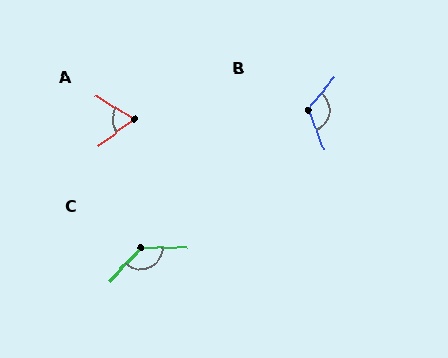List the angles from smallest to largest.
A (69°), B (120°), C (134°).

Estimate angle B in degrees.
Approximately 120 degrees.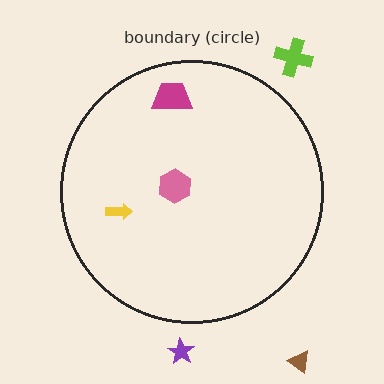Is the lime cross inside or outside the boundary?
Outside.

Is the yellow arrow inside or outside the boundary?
Inside.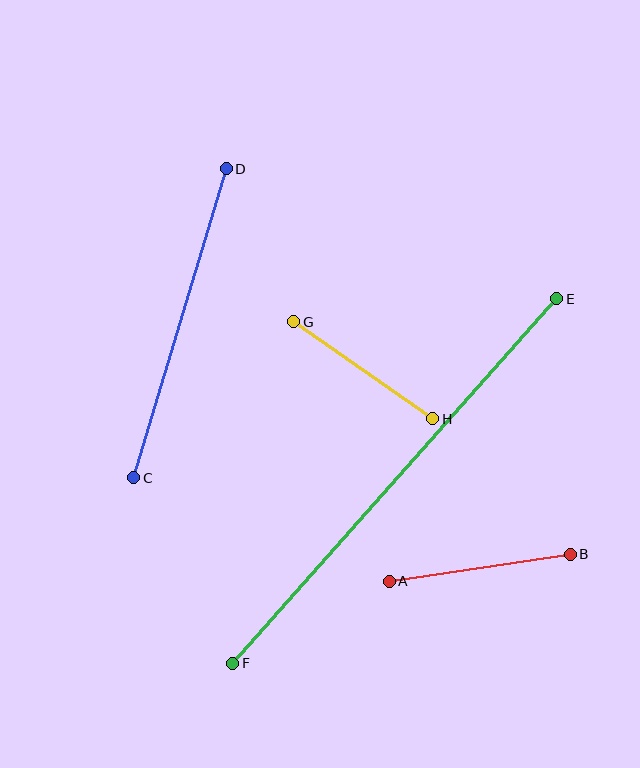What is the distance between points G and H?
The distance is approximately 170 pixels.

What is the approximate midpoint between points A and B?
The midpoint is at approximately (480, 568) pixels.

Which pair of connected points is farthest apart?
Points E and F are farthest apart.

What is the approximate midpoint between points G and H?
The midpoint is at approximately (363, 370) pixels.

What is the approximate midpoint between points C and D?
The midpoint is at approximately (180, 323) pixels.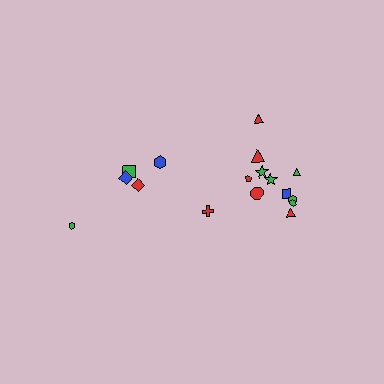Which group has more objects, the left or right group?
The right group.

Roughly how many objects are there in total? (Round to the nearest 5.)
Roughly 15 objects in total.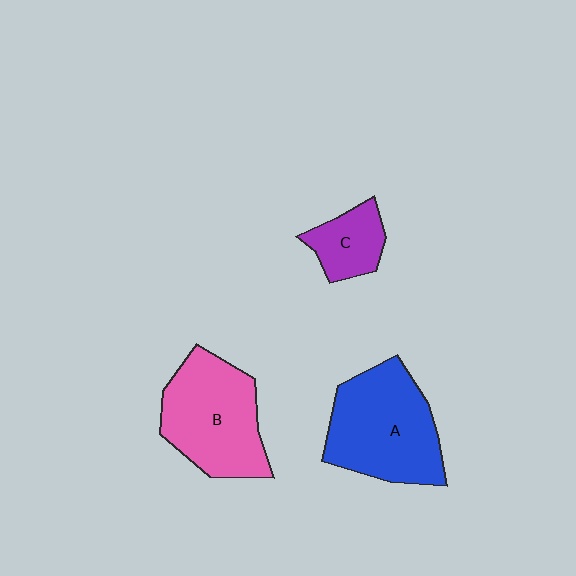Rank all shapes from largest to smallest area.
From largest to smallest: A (blue), B (pink), C (purple).